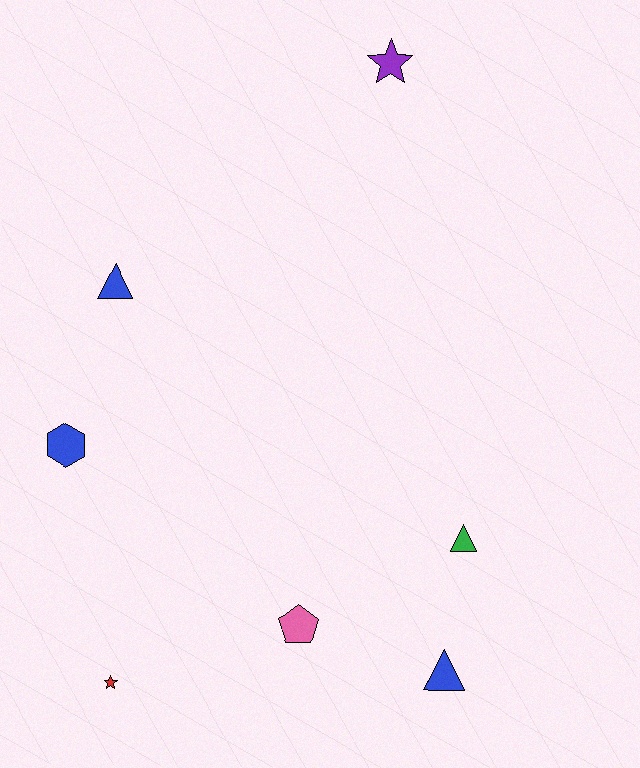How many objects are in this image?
There are 7 objects.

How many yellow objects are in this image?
There are no yellow objects.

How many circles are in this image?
There are no circles.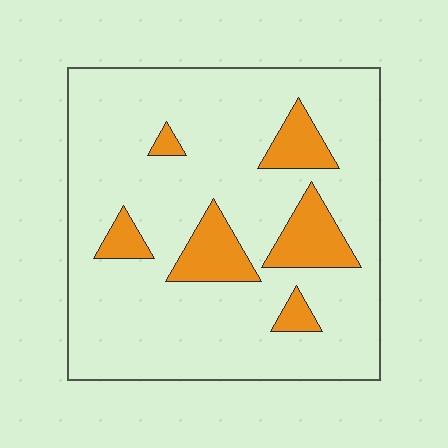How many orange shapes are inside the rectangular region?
6.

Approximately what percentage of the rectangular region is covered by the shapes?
Approximately 15%.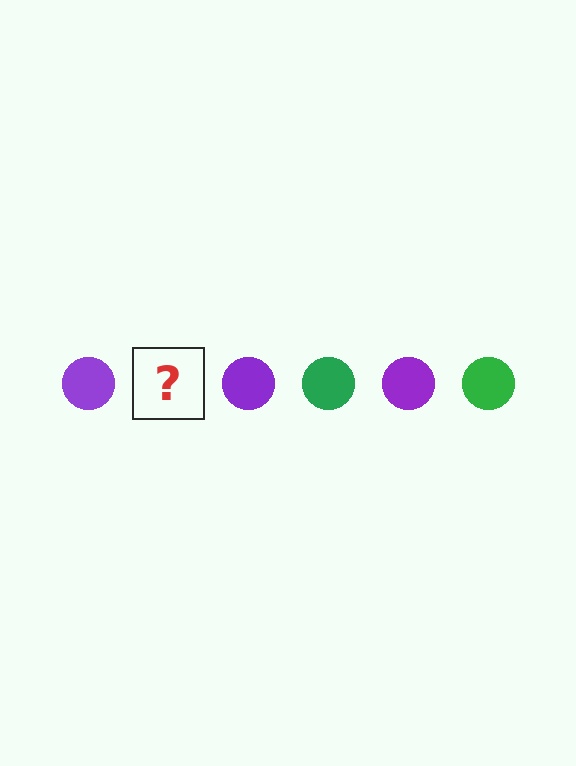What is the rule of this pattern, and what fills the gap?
The rule is that the pattern cycles through purple, green circles. The gap should be filled with a green circle.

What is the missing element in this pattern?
The missing element is a green circle.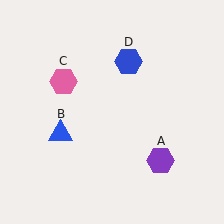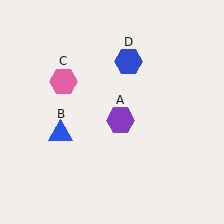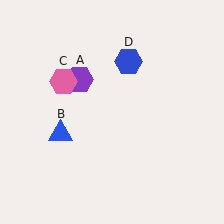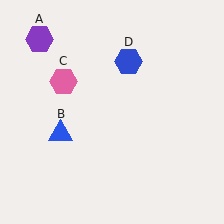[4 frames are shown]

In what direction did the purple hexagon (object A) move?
The purple hexagon (object A) moved up and to the left.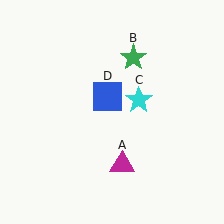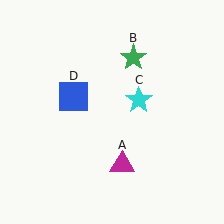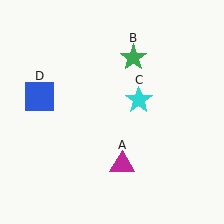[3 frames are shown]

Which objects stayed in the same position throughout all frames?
Magenta triangle (object A) and green star (object B) and cyan star (object C) remained stationary.